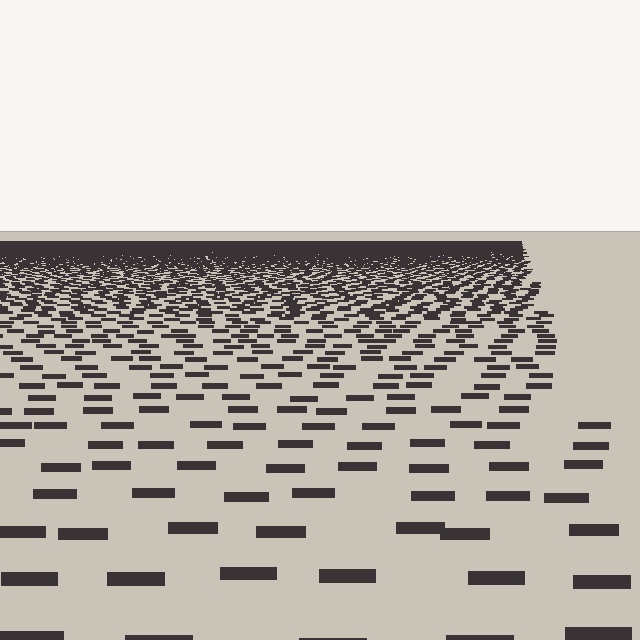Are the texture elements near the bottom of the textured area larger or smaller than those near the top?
Larger. Near the bottom, elements are closer to the viewer and appear at a bigger on-screen size.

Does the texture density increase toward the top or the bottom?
Density increases toward the top.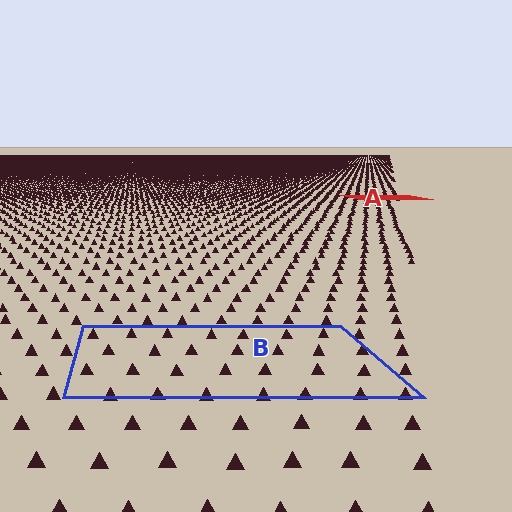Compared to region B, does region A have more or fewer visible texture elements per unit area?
Region A has more texture elements per unit area — they are packed more densely because it is farther away.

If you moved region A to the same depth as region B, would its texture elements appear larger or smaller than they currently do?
They would appear larger. At a closer depth, the same texture elements are projected at a bigger on-screen size.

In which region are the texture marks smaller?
The texture marks are smaller in region A, because it is farther away.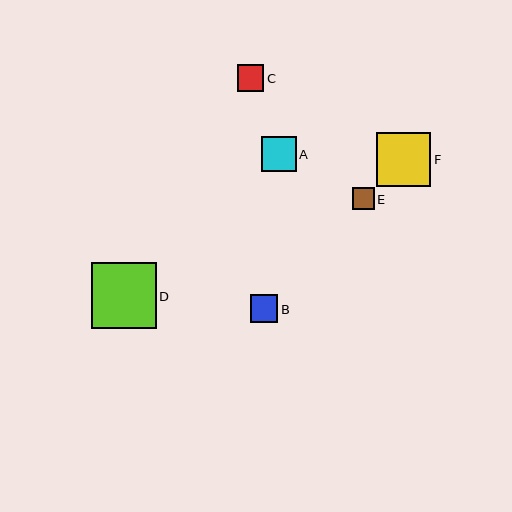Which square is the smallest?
Square E is the smallest with a size of approximately 21 pixels.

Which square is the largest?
Square D is the largest with a size of approximately 65 pixels.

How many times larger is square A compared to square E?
Square A is approximately 1.7 times the size of square E.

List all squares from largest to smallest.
From largest to smallest: D, F, A, B, C, E.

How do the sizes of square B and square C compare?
Square B and square C are approximately the same size.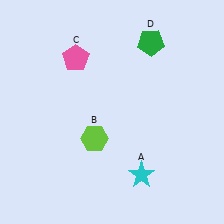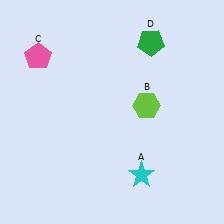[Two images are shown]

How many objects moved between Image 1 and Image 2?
2 objects moved between the two images.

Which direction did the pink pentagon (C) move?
The pink pentagon (C) moved left.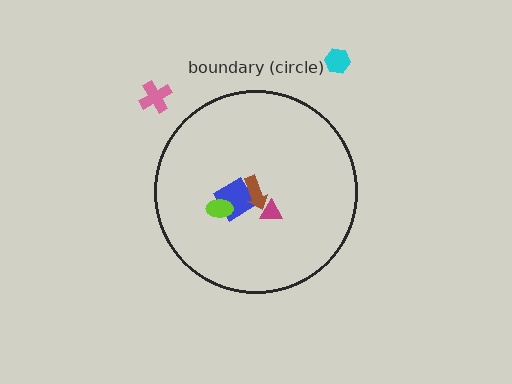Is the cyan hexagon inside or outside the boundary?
Outside.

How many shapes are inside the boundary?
4 inside, 2 outside.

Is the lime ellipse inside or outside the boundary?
Inside.